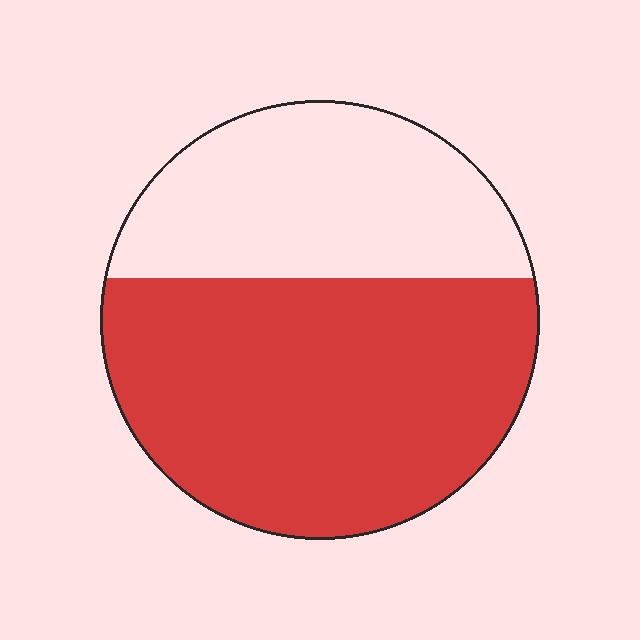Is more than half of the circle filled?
Yes.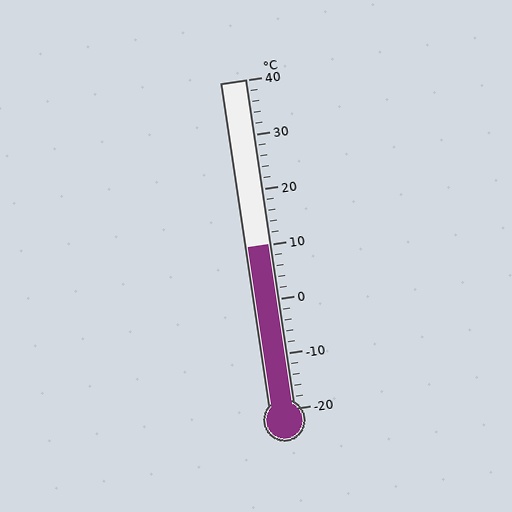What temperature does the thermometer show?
The thermometer shows approximately 10°C.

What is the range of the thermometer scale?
The thermometer scale ranges from -20°C to 40°C.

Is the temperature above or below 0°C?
The temperature is above 0°C.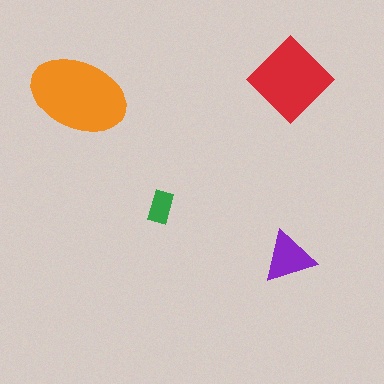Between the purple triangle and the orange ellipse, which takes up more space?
The orange ellipse.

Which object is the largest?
The orange ellipse.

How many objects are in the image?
There are 4 objects in the image.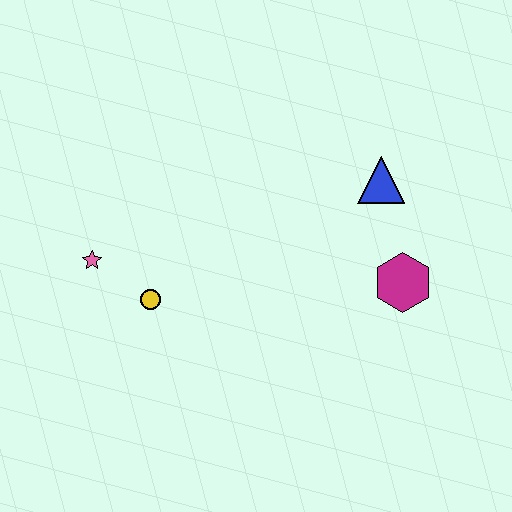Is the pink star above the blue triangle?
No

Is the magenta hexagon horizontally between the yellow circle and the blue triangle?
No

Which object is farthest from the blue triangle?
The pink star is farthest from the blue triangle.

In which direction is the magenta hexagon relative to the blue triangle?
The magenta hexagon is below the blue triangle.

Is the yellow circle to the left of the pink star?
No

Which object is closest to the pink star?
The yellow circle is closest to the pink star.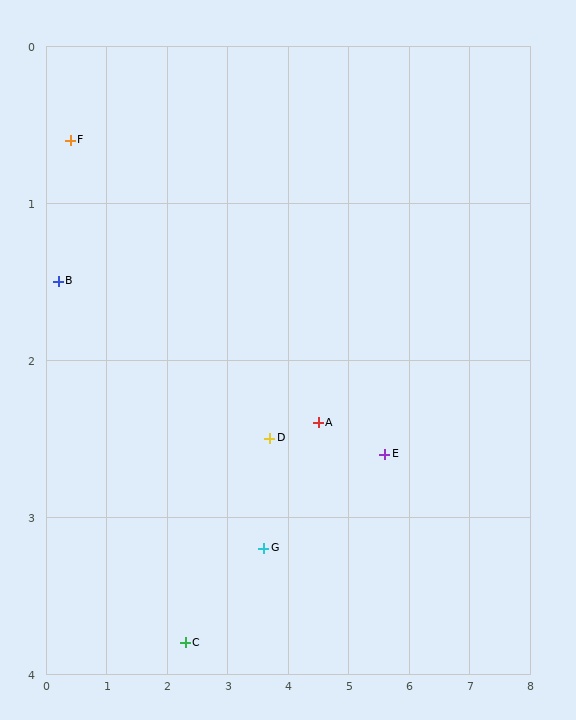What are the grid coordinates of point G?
Point G is at approximately (3.6, 3.2).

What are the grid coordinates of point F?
Point F is at approximately (0.4, 0.6).